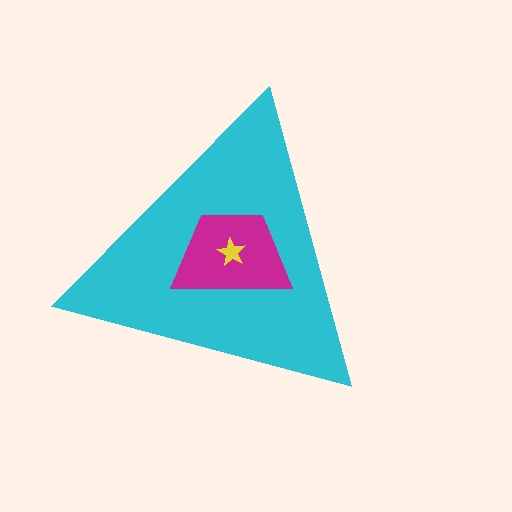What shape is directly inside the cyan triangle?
The magenta trapezoid.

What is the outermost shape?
The cyan triangle.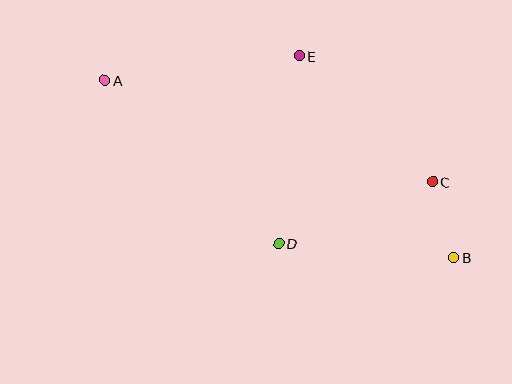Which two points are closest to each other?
Points B and C are closest to each other.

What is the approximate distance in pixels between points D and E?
The distance between D and E is approximately 189 pixels.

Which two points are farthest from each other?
Points A and B are farthest from each other.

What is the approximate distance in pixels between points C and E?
The distance between C and E is approximately 183 pixels.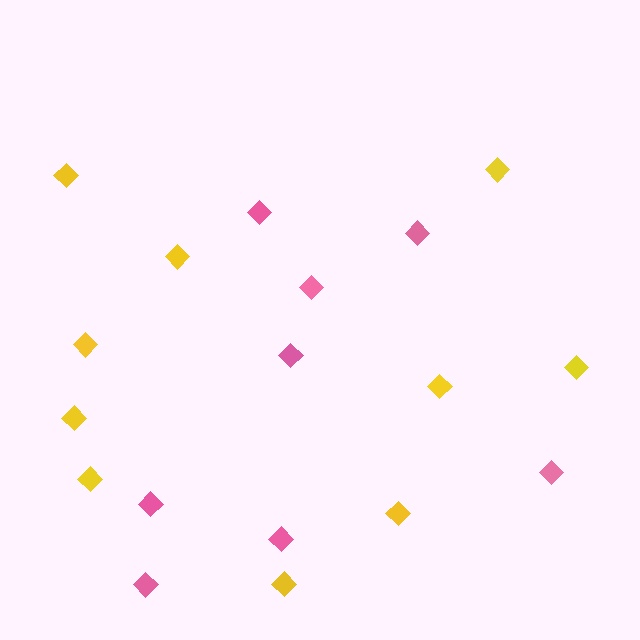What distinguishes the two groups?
There are 2 groups: one group of pink diamonds (8) and one group of yellow diamonds (10).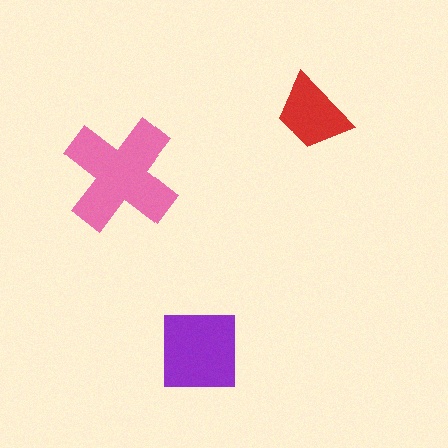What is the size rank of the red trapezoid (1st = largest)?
3rd.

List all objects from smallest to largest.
The red trapezoid, the purple square, the pink cross.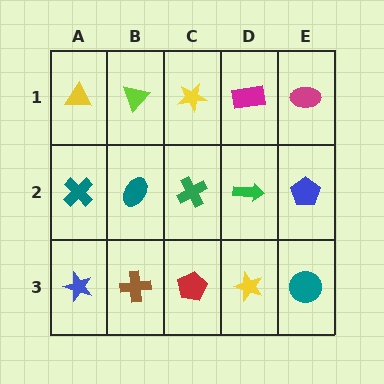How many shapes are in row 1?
5 shapes.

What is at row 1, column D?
A magenta rectangle.